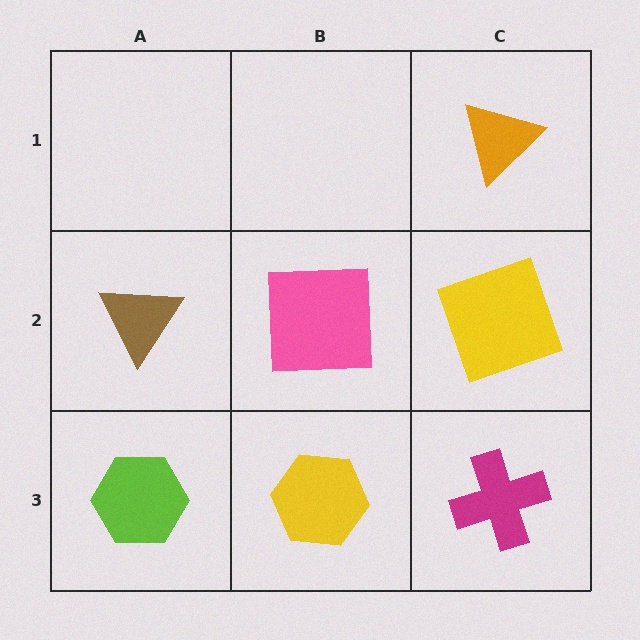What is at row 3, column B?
A yellow hexagon.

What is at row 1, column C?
An orange triangle.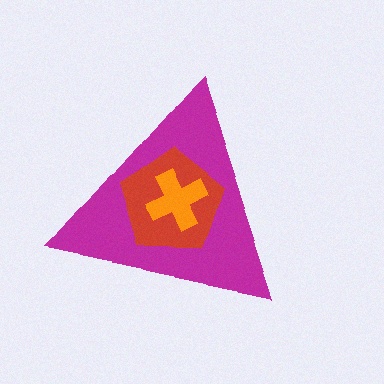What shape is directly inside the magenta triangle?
The red pentagon.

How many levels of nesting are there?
3.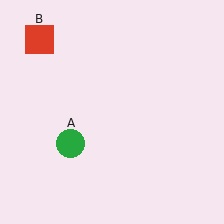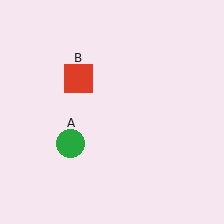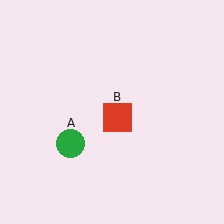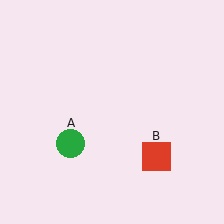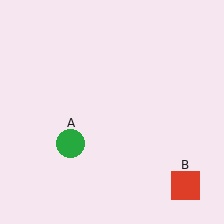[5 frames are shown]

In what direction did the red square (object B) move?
The red square (object B) moved down and to the right.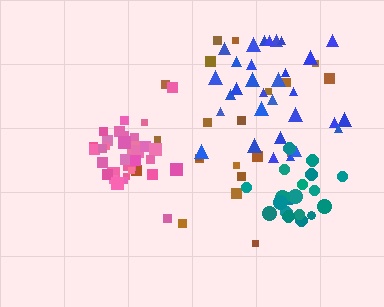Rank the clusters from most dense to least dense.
pink, teal, blue, brown.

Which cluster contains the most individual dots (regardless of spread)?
Pink (33).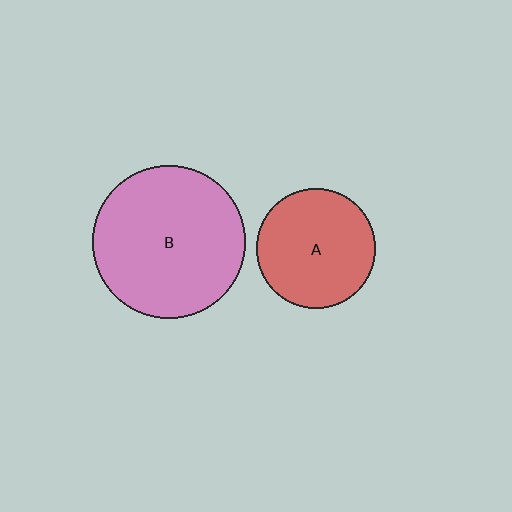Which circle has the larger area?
Circle B (pink).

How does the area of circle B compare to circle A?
Approximately 1.6 times.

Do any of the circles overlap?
No, none of the circles overlap.